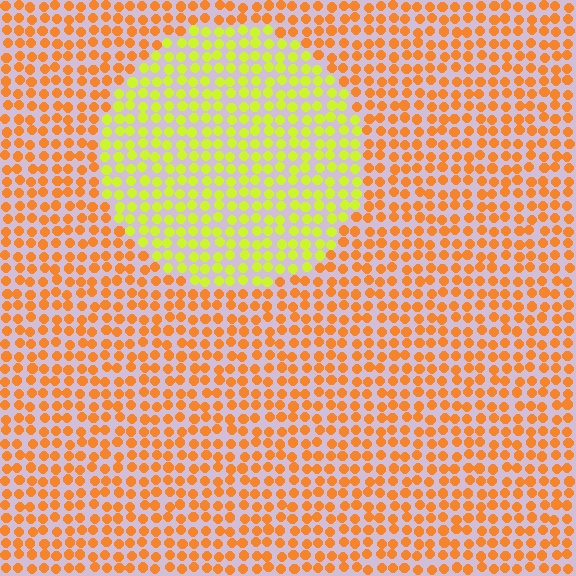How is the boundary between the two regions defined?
The boundary is defined purely by a slight shift in hue (about 47 degrees). Spacing, size, and orientation are identical on both sides.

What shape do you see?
I see a circle.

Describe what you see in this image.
The image is filled with small orange elements in a uniform arrangement. A circle-shaped region is visible where the elements are tinted to a slightly different hue, forming a subtle color boundary.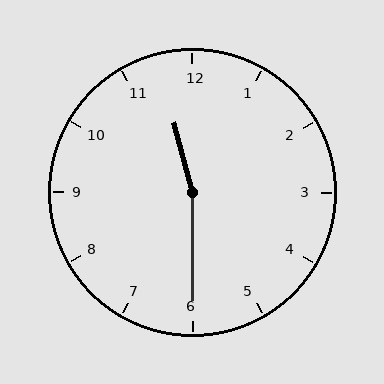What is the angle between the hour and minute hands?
Approximately 165 degrees.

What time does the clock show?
11:30.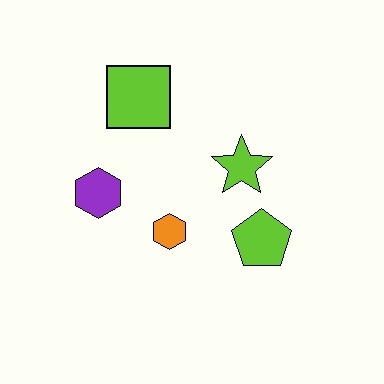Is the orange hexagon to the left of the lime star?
Yes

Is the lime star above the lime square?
No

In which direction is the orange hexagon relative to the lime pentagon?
The orange hexagon is to the left of the lime pentagon.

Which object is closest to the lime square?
The purple hexagon is closest to the lime square.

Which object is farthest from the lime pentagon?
The lime square is farthest from the lime pentagon.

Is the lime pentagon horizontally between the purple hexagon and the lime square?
No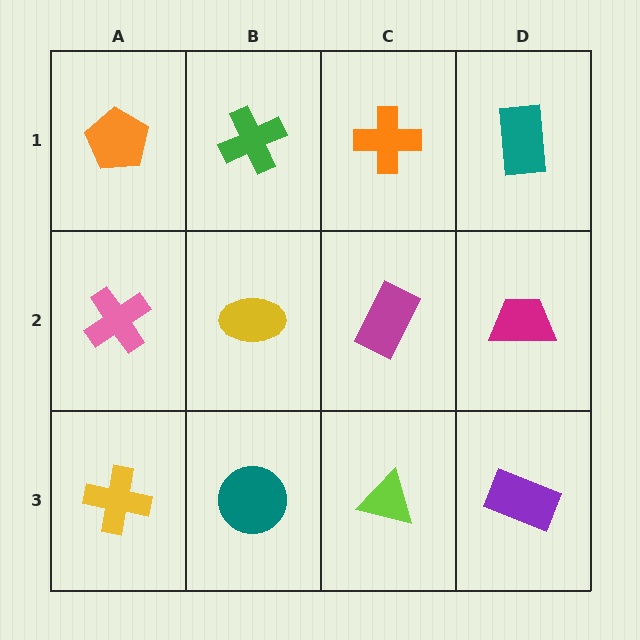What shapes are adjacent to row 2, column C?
An orange cross (row 1, column C), a lime triangle (row 3, column C), a yellow ellipse (row 2, column B), a magenta trapezoid (row 2, column D).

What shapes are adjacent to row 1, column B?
A yellow ellipse (row 2, column B), an orange pentagon (row 1, column A), an orange cross (row 1, column C).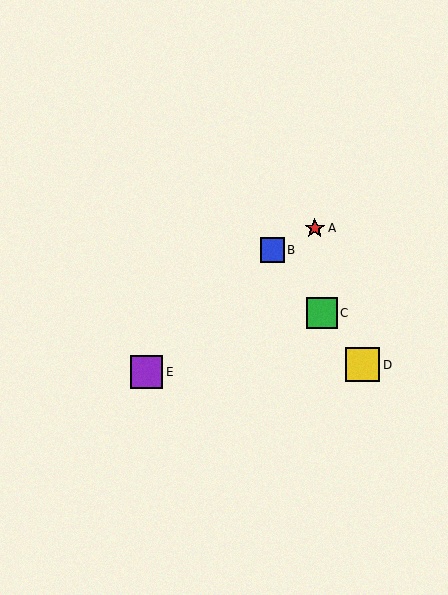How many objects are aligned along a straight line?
3 objects (B, C, D) are aligned along a straight line.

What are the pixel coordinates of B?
Object B is at (272, 250).